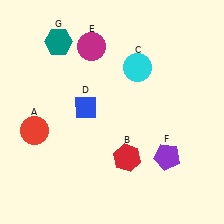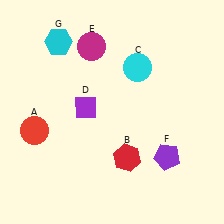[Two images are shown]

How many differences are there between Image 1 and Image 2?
There are 2 differences between the two images.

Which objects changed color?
D changed from blue to purple. G changed from teal to cyan.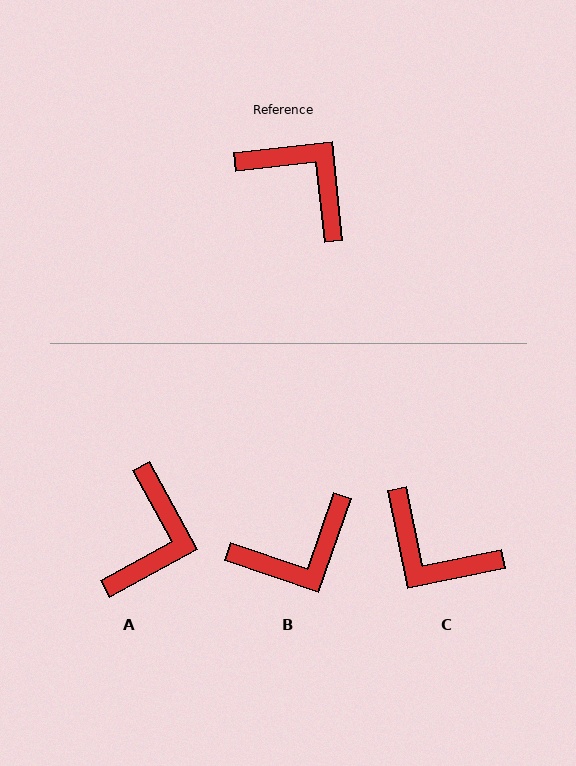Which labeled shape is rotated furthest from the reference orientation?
C, about 175 degrees away.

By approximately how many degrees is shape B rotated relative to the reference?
Approximately 115 degrees clockwise.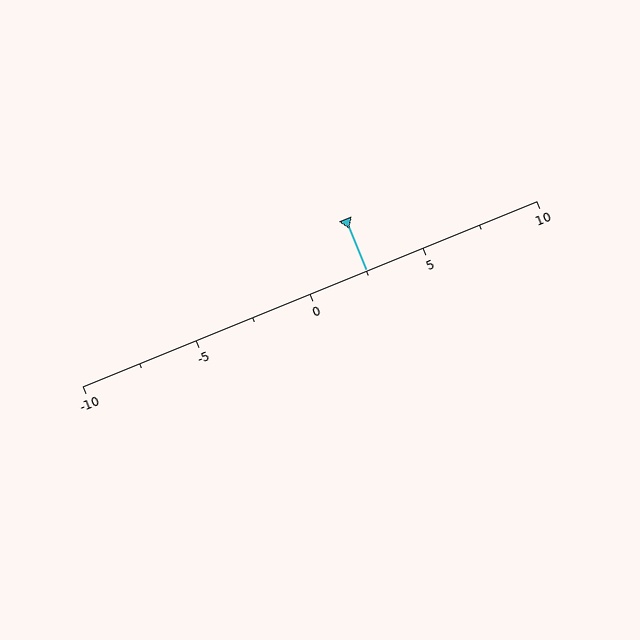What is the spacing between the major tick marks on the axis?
The major ticks are spaced 5 apart.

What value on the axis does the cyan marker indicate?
The marker indicates approximately 2.5.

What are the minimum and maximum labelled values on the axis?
The axis runs from -10 to 10.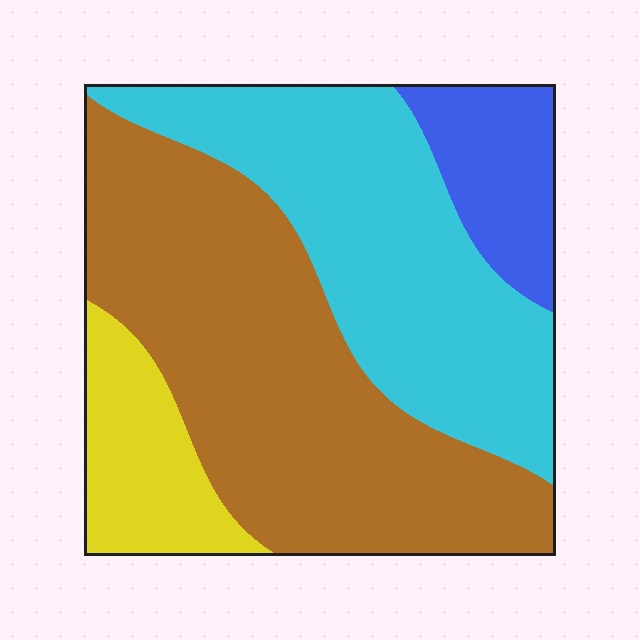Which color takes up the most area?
Brown, at roughly 45%.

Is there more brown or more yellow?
Brown.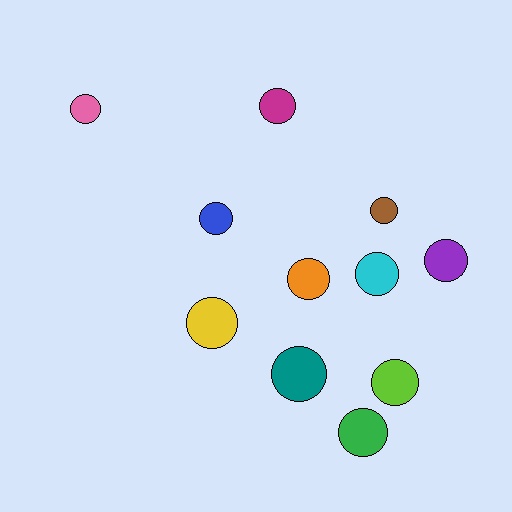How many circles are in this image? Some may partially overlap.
There are 11 circles.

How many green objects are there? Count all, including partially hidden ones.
There is 1 green object.